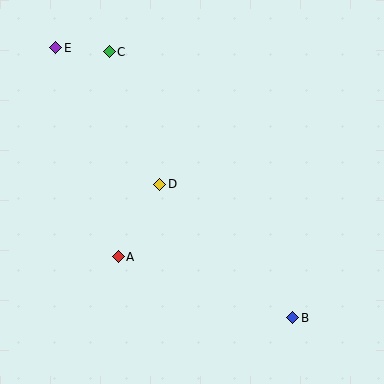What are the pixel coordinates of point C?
Point C is at (109, 52).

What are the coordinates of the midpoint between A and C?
The midpoint between A and C is at (114, 154).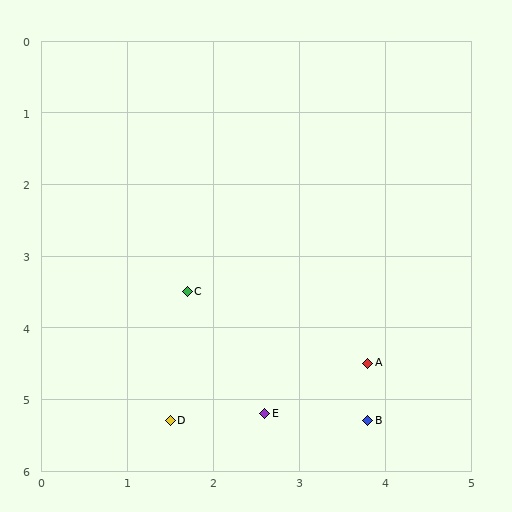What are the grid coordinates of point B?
Point B is at approximately (3.8, 5.3).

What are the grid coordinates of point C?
Point C is at approximately (1.7, 3.5).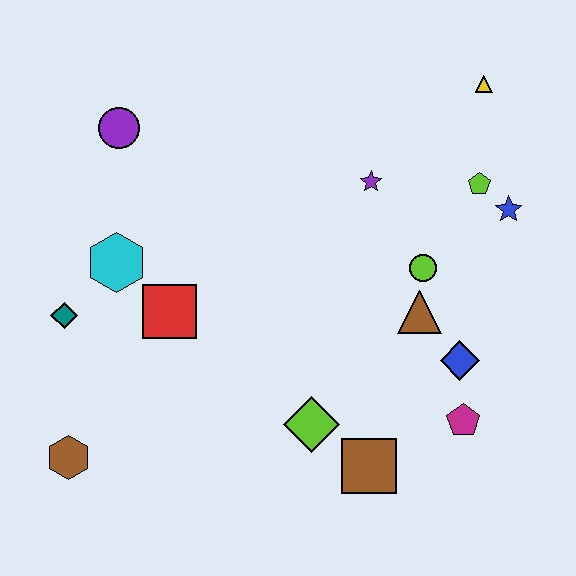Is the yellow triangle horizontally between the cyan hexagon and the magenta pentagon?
No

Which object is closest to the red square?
The cyan hexagon is closest to the red square.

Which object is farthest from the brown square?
The purple circle is farthest from the brown square.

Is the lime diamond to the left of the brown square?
Yes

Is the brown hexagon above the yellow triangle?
No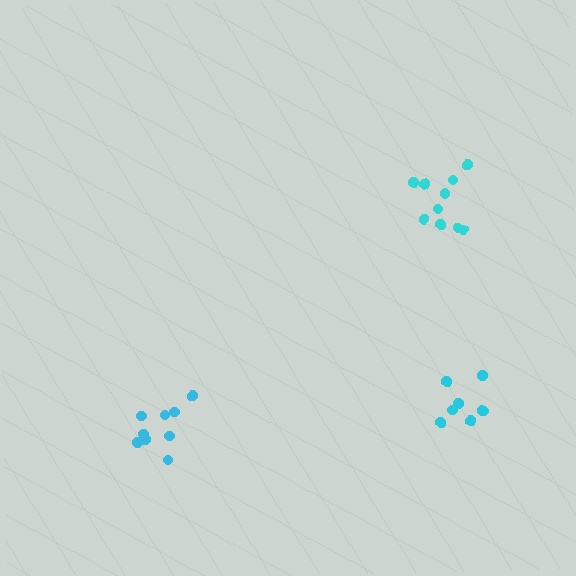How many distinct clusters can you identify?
There are 3 distinct clusters.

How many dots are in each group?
Group 1: 10 dots, Group 2: 9 dots, Group 3: 8 dots (27 total).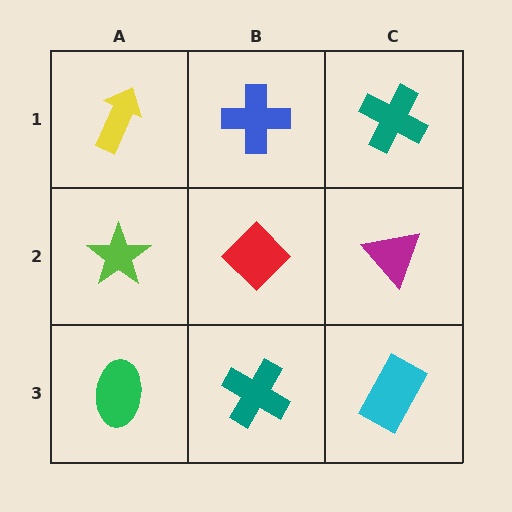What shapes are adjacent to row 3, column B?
A red diamond (row 2, column B), a green ellipse (row 3, column A), a cyan rectangle (row 3, column C).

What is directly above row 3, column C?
A magenta triangle.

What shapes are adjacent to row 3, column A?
A lime star (row 2, column A), a teal cross (row 3, column B).